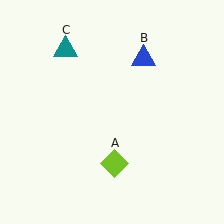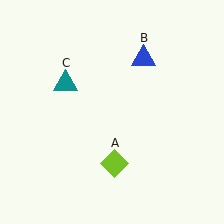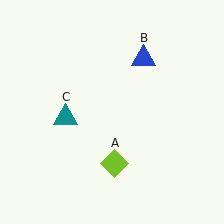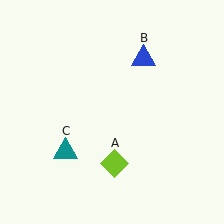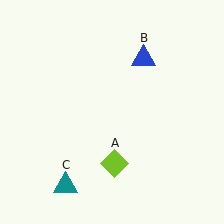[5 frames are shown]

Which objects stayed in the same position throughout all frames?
Lime diamond (object A) and blue triangle (object B) remained stationary.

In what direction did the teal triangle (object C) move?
The teal triangle (object C) moved down.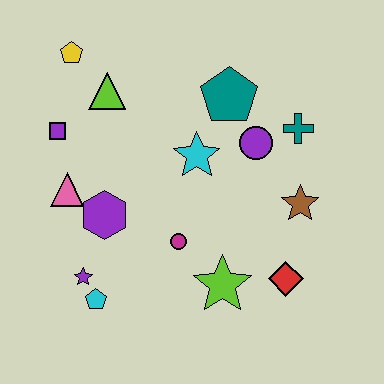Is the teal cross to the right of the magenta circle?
Yes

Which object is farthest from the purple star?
The teal cross is farthest from the purple star.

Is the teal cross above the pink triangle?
Yes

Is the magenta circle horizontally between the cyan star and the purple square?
Yes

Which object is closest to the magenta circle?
The lime star is closest to the magenta circle.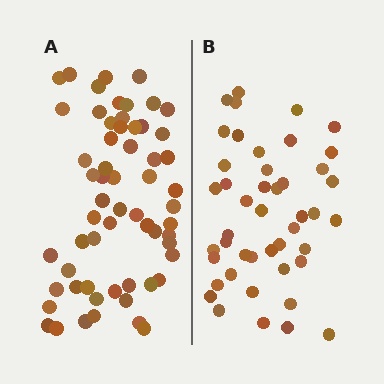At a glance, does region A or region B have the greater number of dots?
Region A (the left region) has more dots.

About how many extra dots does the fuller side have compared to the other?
Region A has approximately 15 more dots than region B.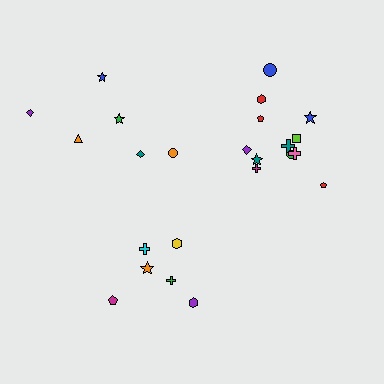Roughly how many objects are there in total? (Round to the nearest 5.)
Roughly 25 objects in total.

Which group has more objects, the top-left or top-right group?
The top-right group.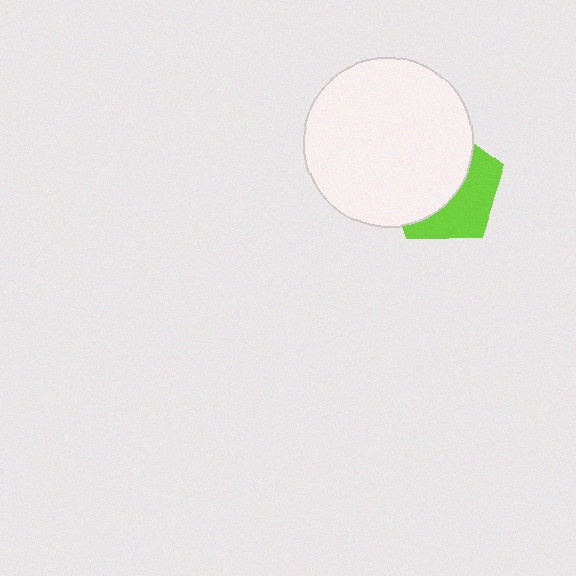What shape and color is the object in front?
The object in front is a white circle.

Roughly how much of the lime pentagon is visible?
A small part of it is visible (roughly 41%).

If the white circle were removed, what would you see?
You would see the complete lime pentagon.